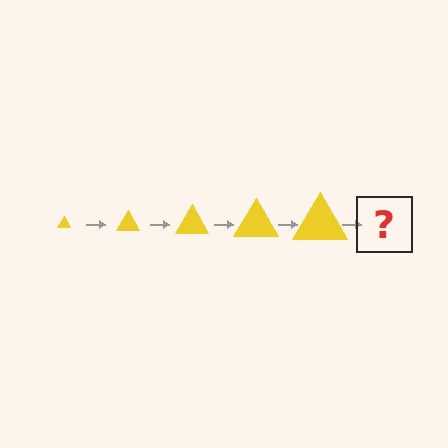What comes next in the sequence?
The next element should be a yellow triangle, larger than the previous one.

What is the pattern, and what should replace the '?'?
The pattern is that the triangle gets progressively larger each step. The '?' should be a yellow triangle, larger than the previous one.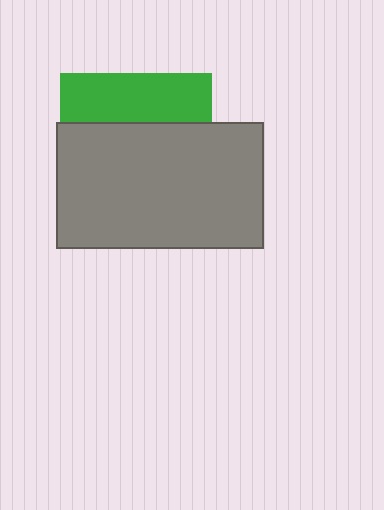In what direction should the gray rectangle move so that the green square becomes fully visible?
The gray rectangle should move down. That is the shortest direction to clear the overlap and leave the green square fully visible.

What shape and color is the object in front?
The object in front is a gray rectangle.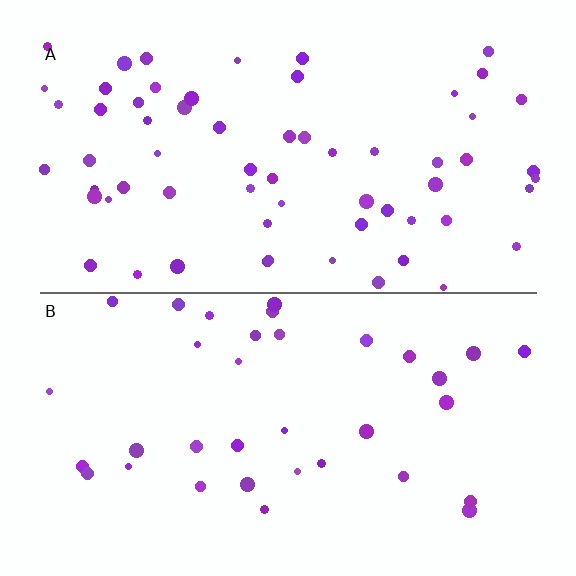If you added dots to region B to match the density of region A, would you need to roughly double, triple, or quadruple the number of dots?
Approximately double.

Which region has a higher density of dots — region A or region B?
A (the top).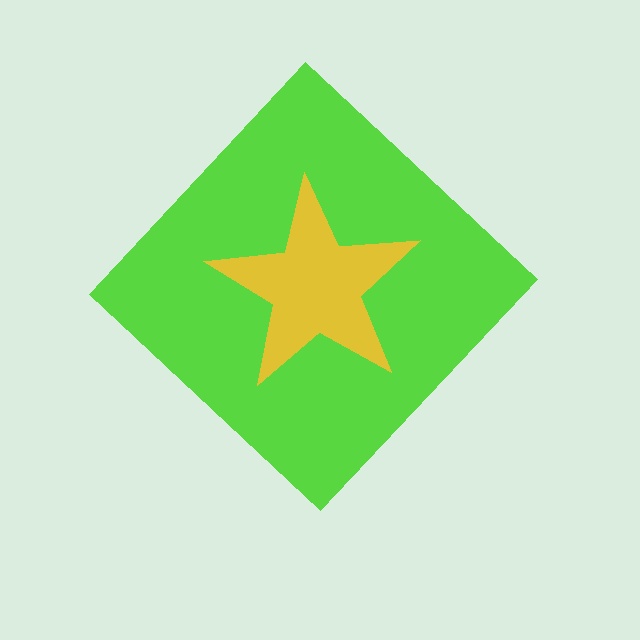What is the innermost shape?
The yellow star.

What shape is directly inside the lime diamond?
The yellow star.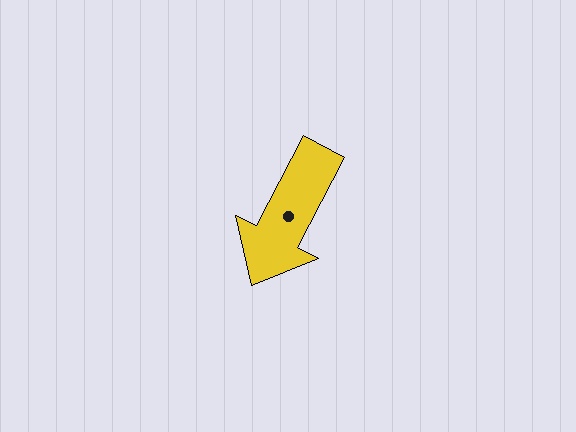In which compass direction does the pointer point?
Southwest.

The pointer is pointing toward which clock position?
Roughly 7 o'clock.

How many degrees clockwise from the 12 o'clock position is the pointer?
Approximately 208 degrees.